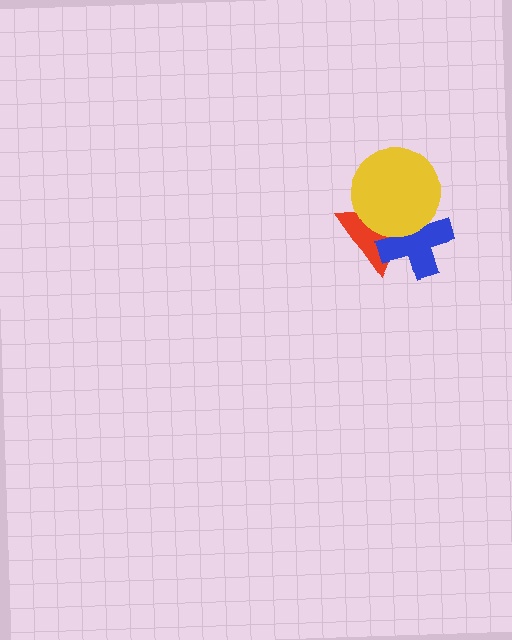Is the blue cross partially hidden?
Yes, it is partially covered by another shape.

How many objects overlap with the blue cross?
2 objects overlap with the blue cross.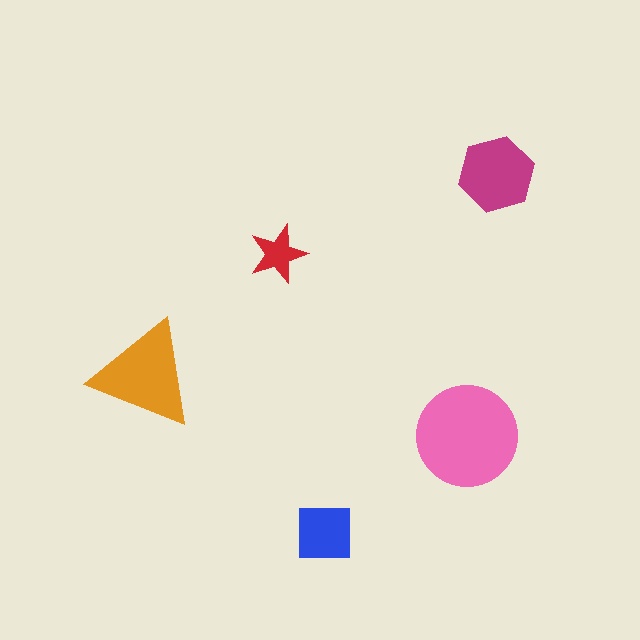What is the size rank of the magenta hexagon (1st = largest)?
3rd.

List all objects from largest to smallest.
The pink circle, the orange triangle, the magenta hexagon, the blue square, the red star.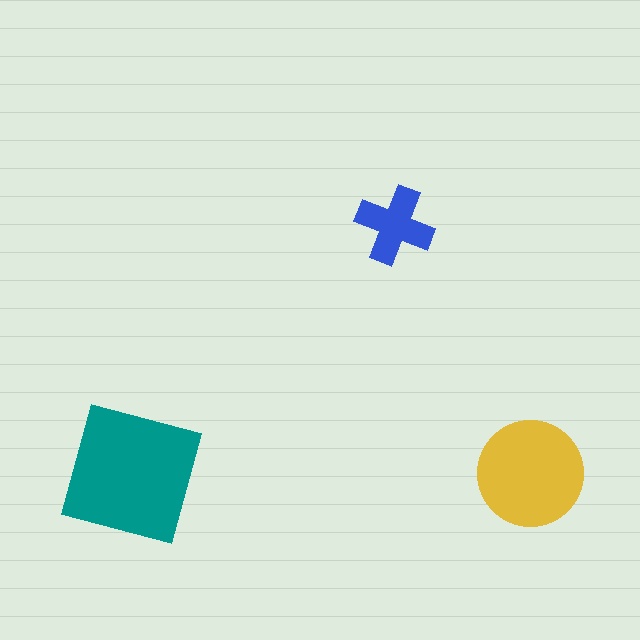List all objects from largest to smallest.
The teal square, the yellow circle, the blue cross.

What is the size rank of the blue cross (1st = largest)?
3rd.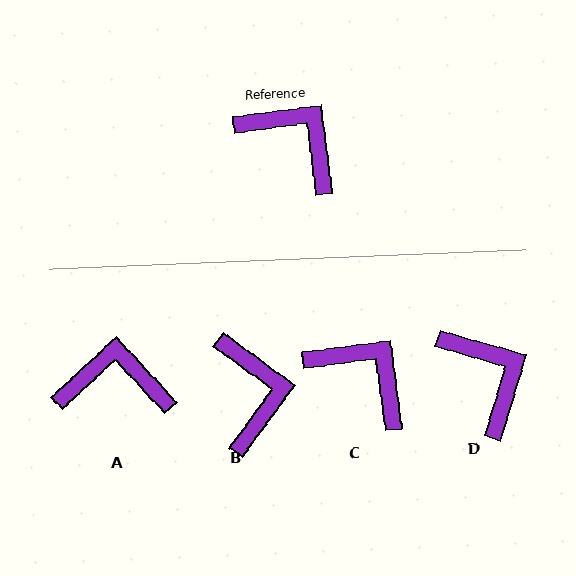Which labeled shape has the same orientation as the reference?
C.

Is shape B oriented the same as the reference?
No, it is off by about 44 degrees.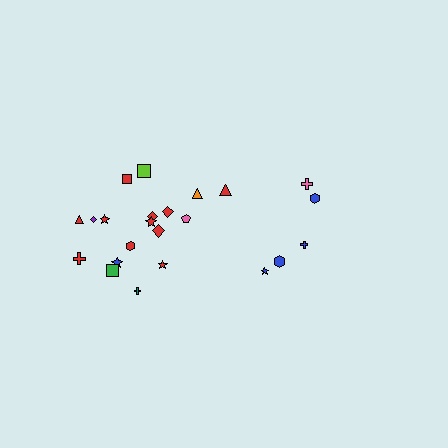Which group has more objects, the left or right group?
The left group.